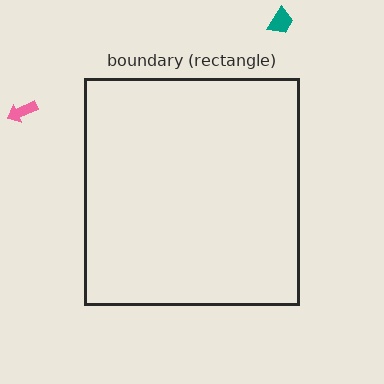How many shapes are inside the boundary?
0 inside, 2 outside.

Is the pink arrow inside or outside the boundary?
Outside.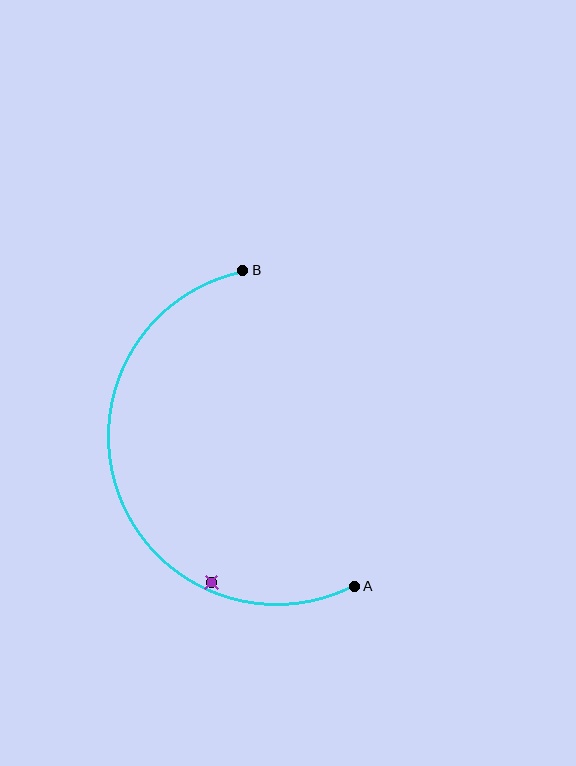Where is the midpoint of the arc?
The arc midpoint is the point on the curve farthest from the straight line joining A and B. It sits to the left of that line.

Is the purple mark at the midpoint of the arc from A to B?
No — the purple mark does not lie on the arc at all. It sits slightly inside the curve.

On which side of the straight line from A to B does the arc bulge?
The arc bulges to the left of the straight line connecting A and B.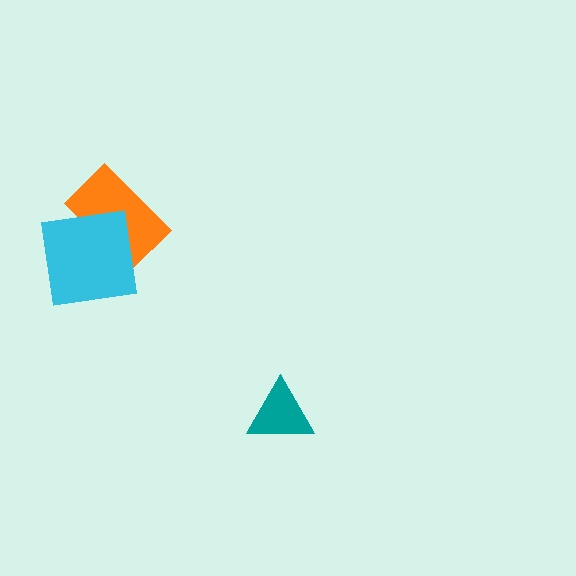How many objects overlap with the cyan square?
1 object overlaps with the cyan square.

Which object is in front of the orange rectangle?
The cyan square is in front of the orange rectangle.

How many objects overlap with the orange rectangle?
1 object overlaps with the orange rectangle.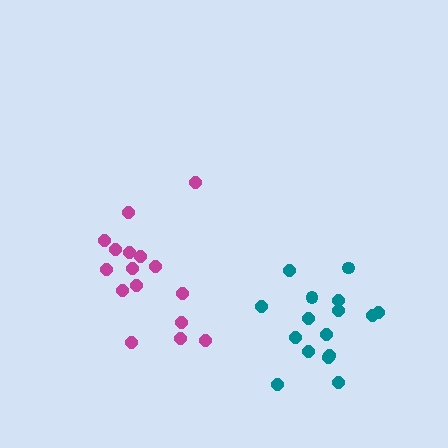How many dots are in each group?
Group 1: 16 dots, Group 2: 16 dots (32 total).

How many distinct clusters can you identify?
There are 2 distinct clusters.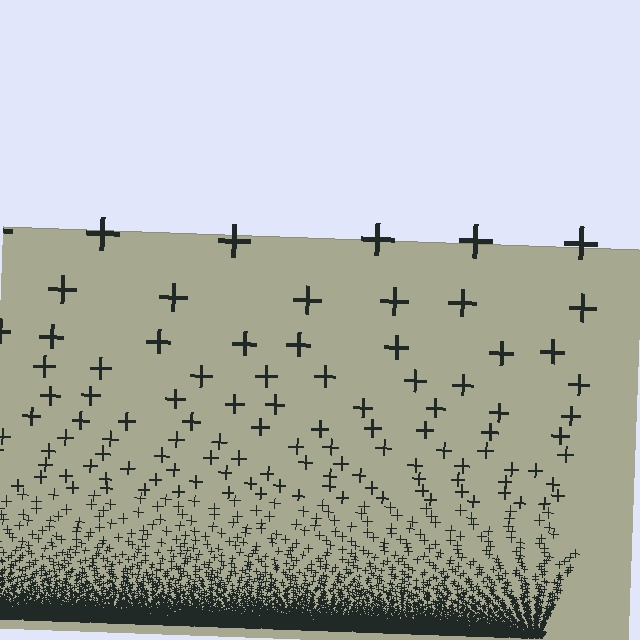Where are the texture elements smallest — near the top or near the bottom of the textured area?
Near the bottom.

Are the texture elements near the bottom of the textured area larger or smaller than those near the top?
Smaller. The gradient is inverted — elements near the bottom are smaller and denser.